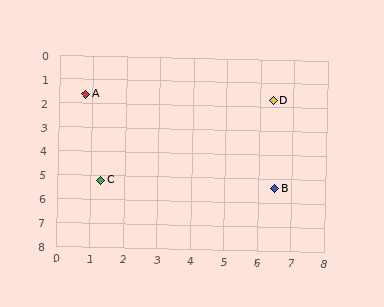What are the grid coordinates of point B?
Point B is at approximately (6.5, 5.4).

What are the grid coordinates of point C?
Point C is at approximately (1.3, 5.2).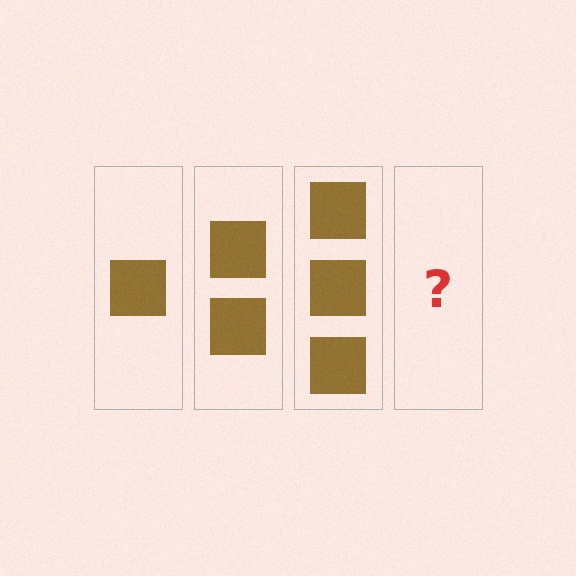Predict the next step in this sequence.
The next step is 4 squares.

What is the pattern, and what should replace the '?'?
The pattern is that each step adds one more square. The '?' should be 4 squares.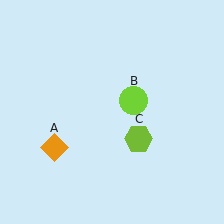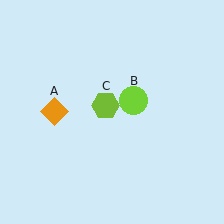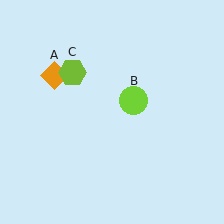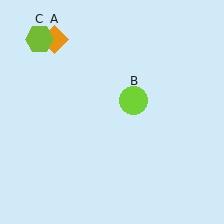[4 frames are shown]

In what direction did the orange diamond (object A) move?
The orange diamond (object A) moved up.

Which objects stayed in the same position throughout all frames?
Lime circle (object B) remained stationary.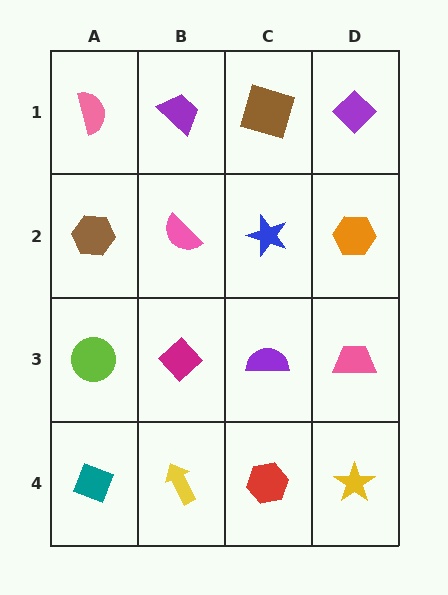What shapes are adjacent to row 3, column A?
A brown hexagon (row 2, column A), a teal diamond (row 4, column A), a magenta diamond (row 3, column B).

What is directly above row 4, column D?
A pink trapezoid.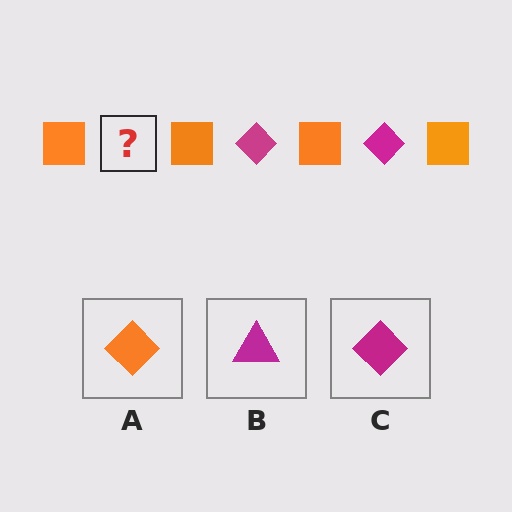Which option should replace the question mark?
Option C.